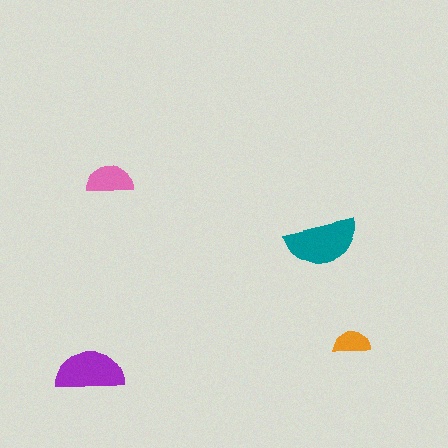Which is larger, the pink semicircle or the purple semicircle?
The purple one.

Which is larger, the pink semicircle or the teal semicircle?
The teal one.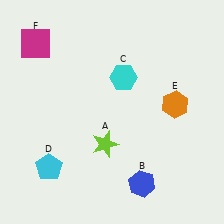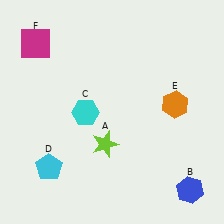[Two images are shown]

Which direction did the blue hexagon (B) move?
The blue hexagon (B) moved right.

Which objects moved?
The objects that moved are: the blue hexagon (B), the cyan hexagon (C).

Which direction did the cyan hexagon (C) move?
The cyan hexagon (C) moved left.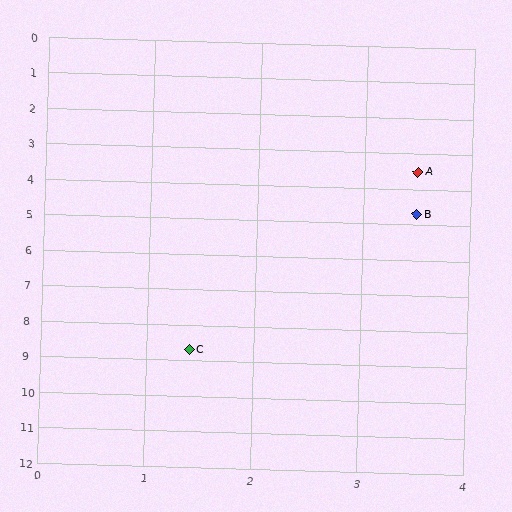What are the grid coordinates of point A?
Point A is at approximately (3.5, 3.5).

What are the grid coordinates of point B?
Point B is at approximately (3.5, 4.7).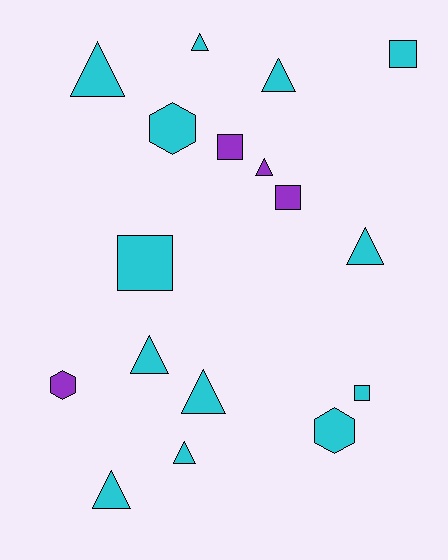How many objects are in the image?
There are 17 objects.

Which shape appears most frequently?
Triangle, with 9 objects.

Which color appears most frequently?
Cyan, with 13 objects.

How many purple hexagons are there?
There is 1 purple hexagon.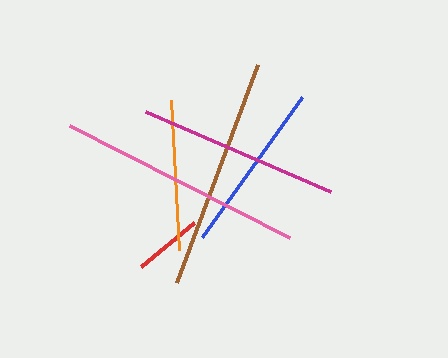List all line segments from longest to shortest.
From longest to shortest: pink, brown, magenta, blue, orange, red.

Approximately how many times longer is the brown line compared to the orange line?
The brown line is approximately 1.5 times the length of the orange line.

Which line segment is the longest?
The pink line is the longest at approximately 247 pixels.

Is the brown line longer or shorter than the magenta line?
The brown line is longer than the magenta line.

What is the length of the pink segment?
The pink segment is approximately 247 pixels long.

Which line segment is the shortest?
The red line is the shortest at approximately 69 pixels.